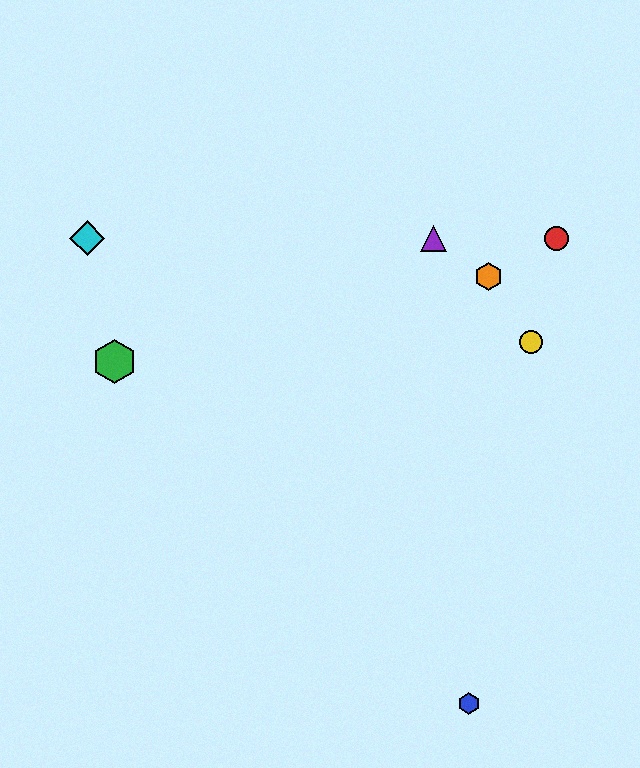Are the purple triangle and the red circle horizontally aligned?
Yes, both are at y≈238.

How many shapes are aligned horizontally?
3 shapes (the red circle, the purple triangle, the cyan diamond) are aligned horizontally.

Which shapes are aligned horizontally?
The red circle, the purple triangle, the cyan diamond are aligned horizontally.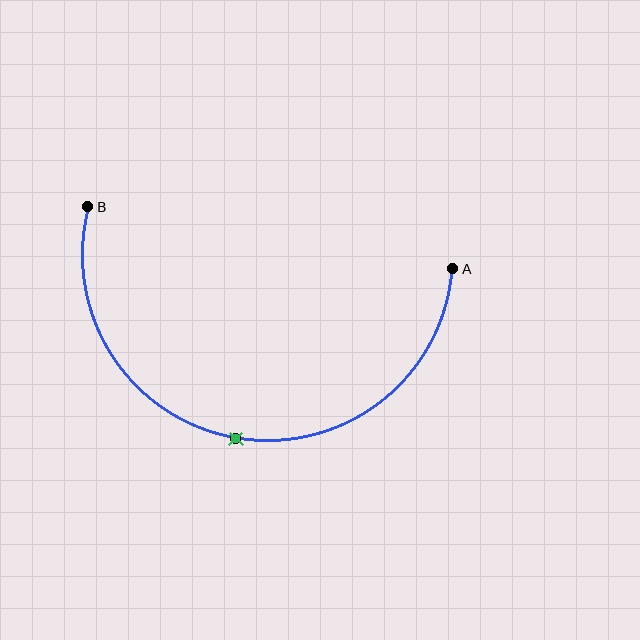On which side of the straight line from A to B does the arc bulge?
The arc bulges below the straight line connecting A and B.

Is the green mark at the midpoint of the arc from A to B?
Yes. The green mark lies on the arc at equal arc-length from both A and B — it is the arc midpoint.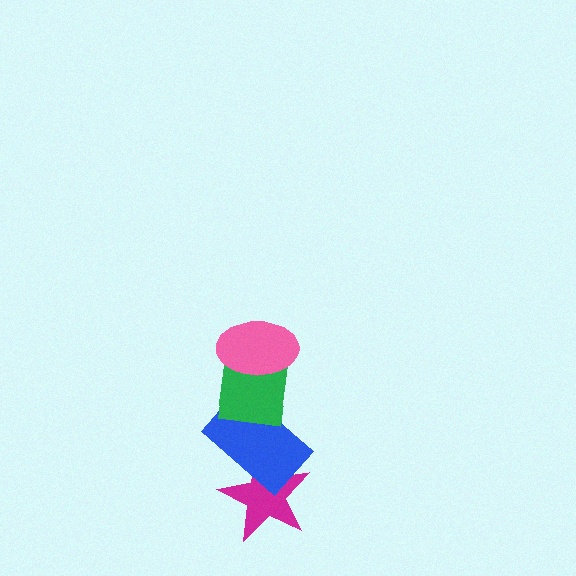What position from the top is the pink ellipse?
The pink ellipse is 1st from the top.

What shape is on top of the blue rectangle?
The green square is on top of the blue rectangle.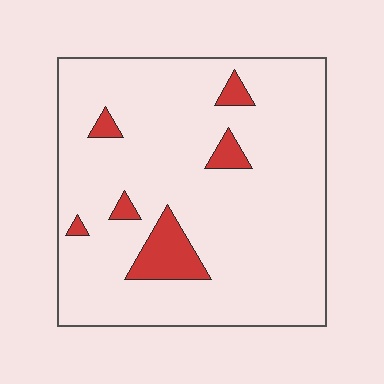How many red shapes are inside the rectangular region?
6.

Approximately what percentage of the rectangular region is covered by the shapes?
Approximately 10%.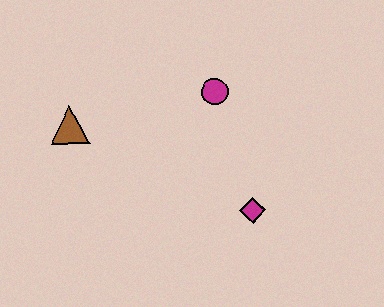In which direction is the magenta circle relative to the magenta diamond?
The magenta circle is above the magenta diamond.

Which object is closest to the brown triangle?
The magenta circle is closest to the brown triangle.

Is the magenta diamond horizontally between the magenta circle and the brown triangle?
No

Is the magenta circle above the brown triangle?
Yes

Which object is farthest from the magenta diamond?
The brown triangle is farthest from the magenta diamond.